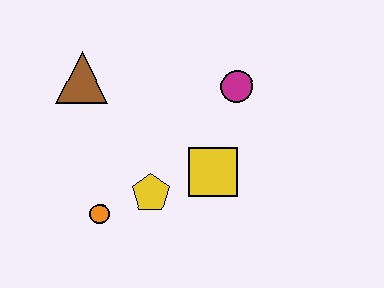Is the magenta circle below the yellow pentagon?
No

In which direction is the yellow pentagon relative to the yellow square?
The yellow pentagon is to the left of the yellow square.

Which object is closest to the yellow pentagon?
The orange circle is closest to the yellow pentagon.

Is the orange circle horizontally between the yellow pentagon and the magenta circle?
No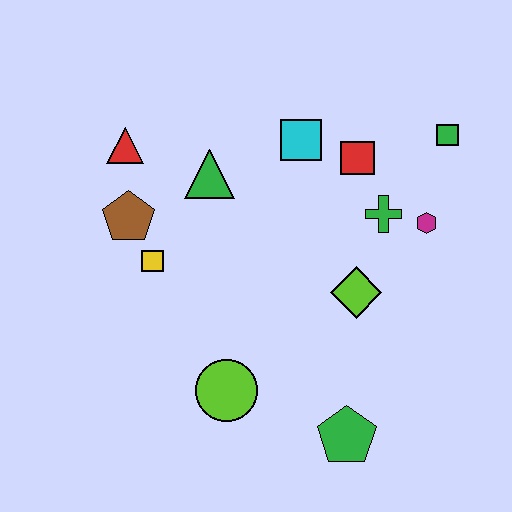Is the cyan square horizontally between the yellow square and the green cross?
Yes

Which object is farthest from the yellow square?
The green square is farthest from the yellow square.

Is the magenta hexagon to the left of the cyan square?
No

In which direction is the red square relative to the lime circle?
The red square is above the lime circle.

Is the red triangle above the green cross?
Yes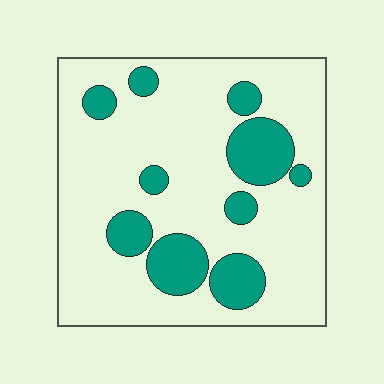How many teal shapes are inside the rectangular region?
10.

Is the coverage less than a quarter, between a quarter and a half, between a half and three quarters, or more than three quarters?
Less than a quarter.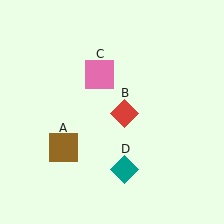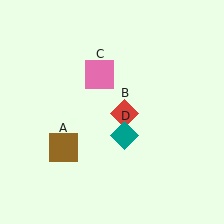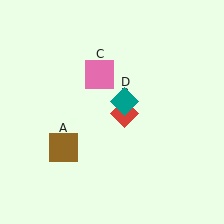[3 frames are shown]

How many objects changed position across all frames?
1 object changed position: teal diamond (object D).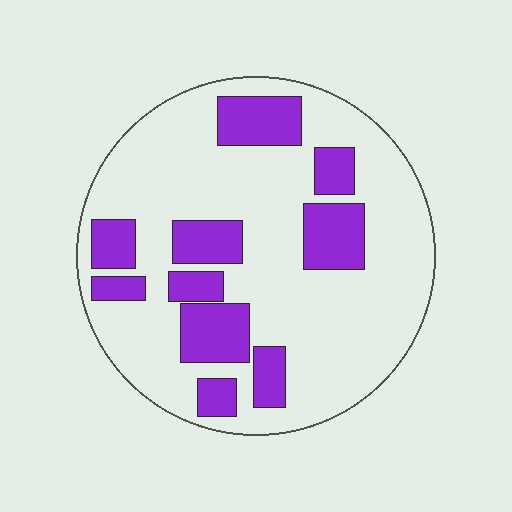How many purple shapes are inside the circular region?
10.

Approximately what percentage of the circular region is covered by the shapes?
Approximately 25%.